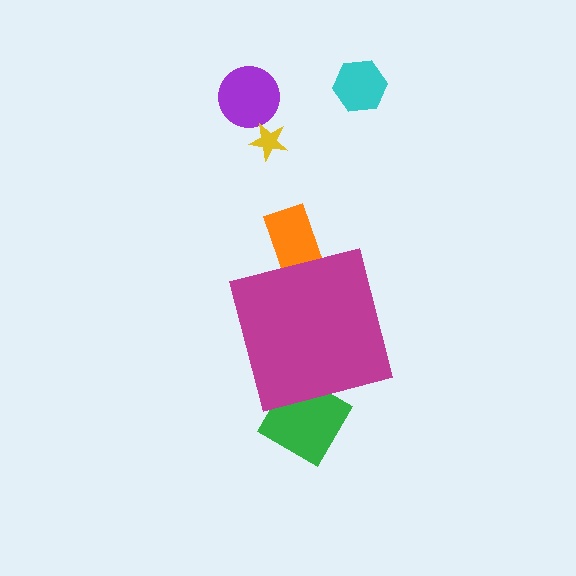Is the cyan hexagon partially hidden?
No, the cyan hexagon is fully visible.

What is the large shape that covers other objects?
A magenta square.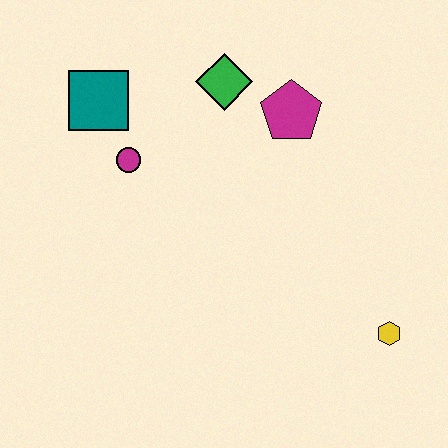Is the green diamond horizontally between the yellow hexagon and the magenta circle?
Yes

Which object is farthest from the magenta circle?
The yellow hexagon is farthest from the magenta circle.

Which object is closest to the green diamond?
The magenta pentagon is closest to the green diamond.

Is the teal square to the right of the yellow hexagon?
No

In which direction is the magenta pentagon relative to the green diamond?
The magenta pentagon is to the right of the green diamond.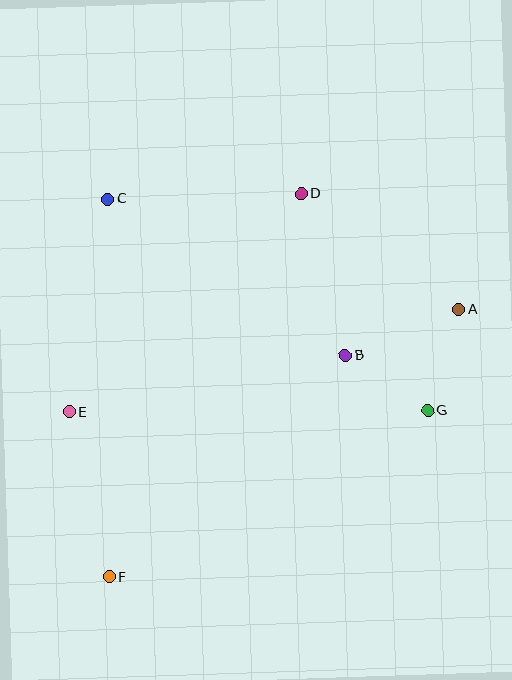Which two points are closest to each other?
Points B and G are closest to each other.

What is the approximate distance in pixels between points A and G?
The distance between A and G is approximately 106 pixels.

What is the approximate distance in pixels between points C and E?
The distance between C and E is approximately 216 pixels.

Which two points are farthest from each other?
Points A and F are farthest from each other.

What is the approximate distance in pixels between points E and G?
The distance between E and G is approximately 358 pixels.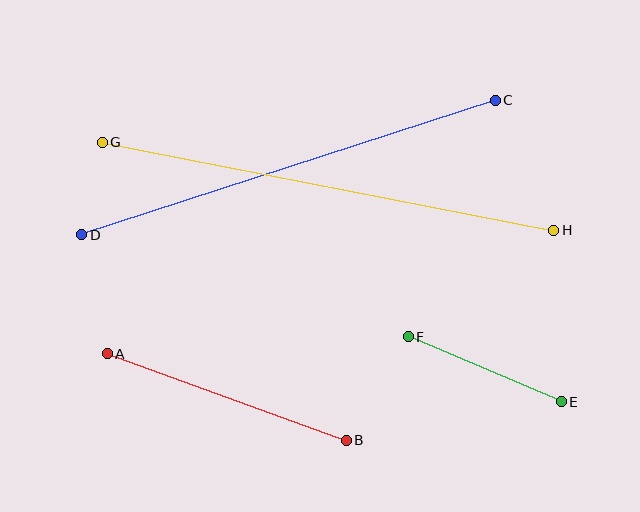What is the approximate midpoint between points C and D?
The midpoint is at approximately (289, 167) pixels.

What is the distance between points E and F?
The distance is approximately 166 pixels.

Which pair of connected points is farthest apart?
Points G and H are farthest apart.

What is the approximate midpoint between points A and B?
The midpoint is at approximately (227, 397) pixels.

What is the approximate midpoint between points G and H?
The midpoint is at approximately (328, 186) pixels.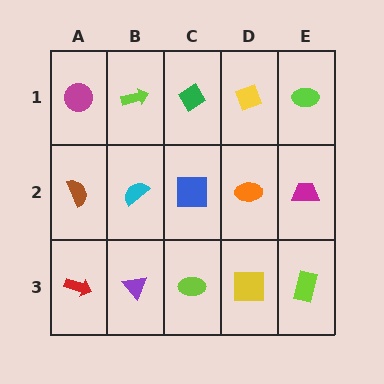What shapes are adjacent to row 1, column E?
A magenta trapezoid (row 2, column E), a yellow diamond (row 1, column D).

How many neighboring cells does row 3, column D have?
3.